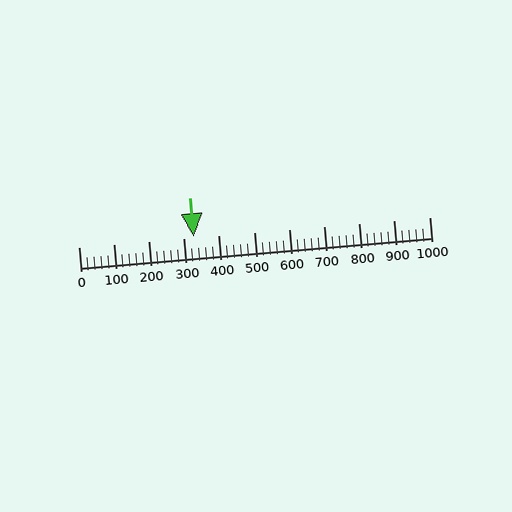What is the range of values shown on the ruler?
The ruler shows values from 0 to 1000.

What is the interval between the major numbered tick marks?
The major tick marks are spaced 100 units apart.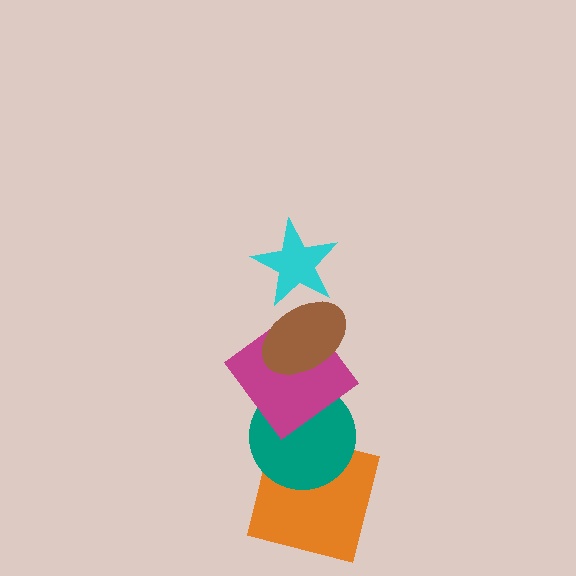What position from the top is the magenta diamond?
The magenta diamond is 3rd from the top.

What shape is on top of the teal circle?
The magenta diamond is on top of the teal circle.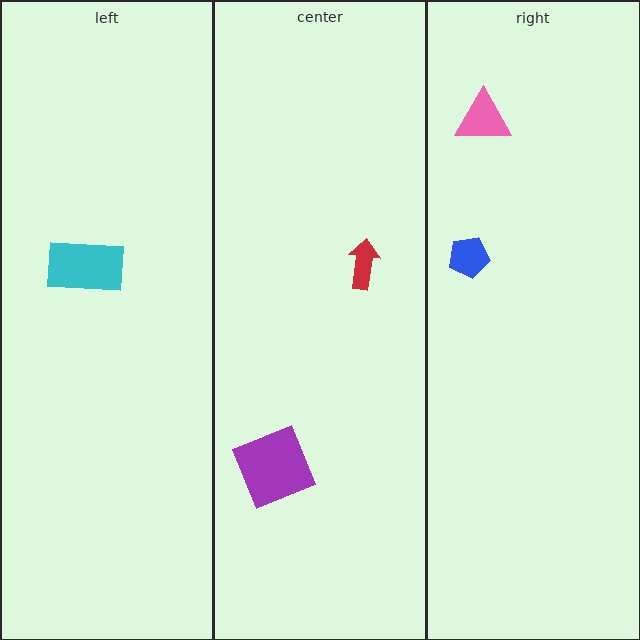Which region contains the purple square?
The center region.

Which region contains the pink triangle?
The right region.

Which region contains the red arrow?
The center region.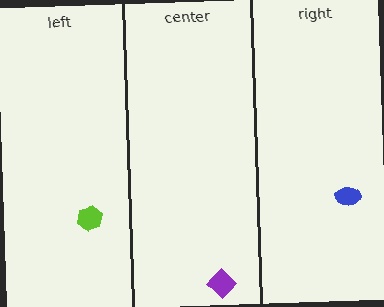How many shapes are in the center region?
1.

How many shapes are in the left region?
1.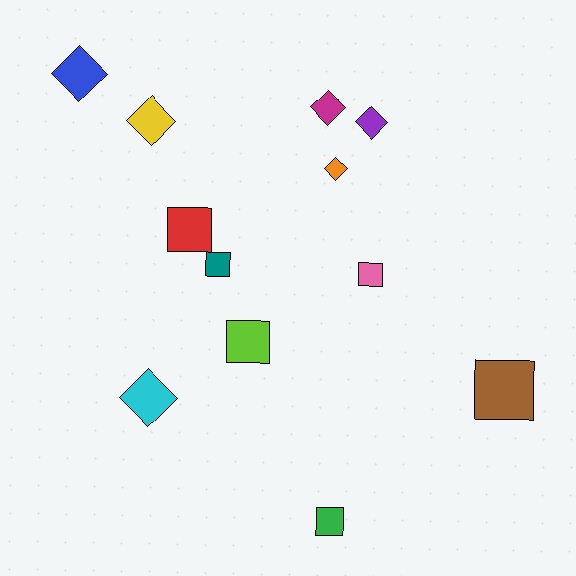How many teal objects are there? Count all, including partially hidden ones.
There is 1 teal object.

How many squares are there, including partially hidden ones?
There are 6 squares.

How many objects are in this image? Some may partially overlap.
There are 12 objects.